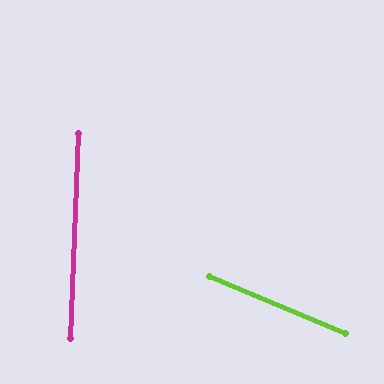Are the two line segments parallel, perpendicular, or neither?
Neither parallel nor perpendicular — they differ by about 69°.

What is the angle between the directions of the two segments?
Approximately 69 degrees.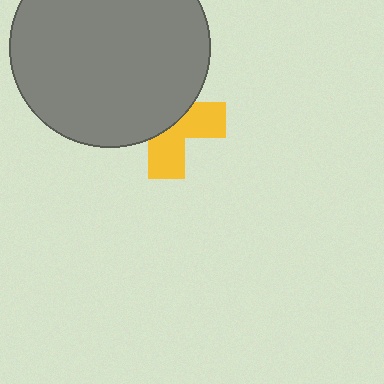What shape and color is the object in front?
The object in front is a gray circle.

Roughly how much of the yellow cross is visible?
A small part of it is visible (roughly 44%).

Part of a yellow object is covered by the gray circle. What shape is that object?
It is a cross.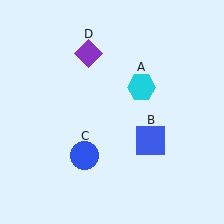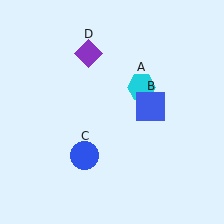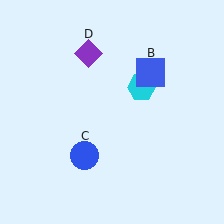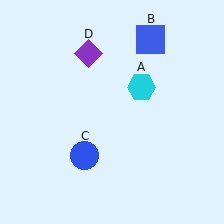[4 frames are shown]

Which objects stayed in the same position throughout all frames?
Cyan hexagon (object A) and blue circle (object C) and purple diamond (object D) remained stationary.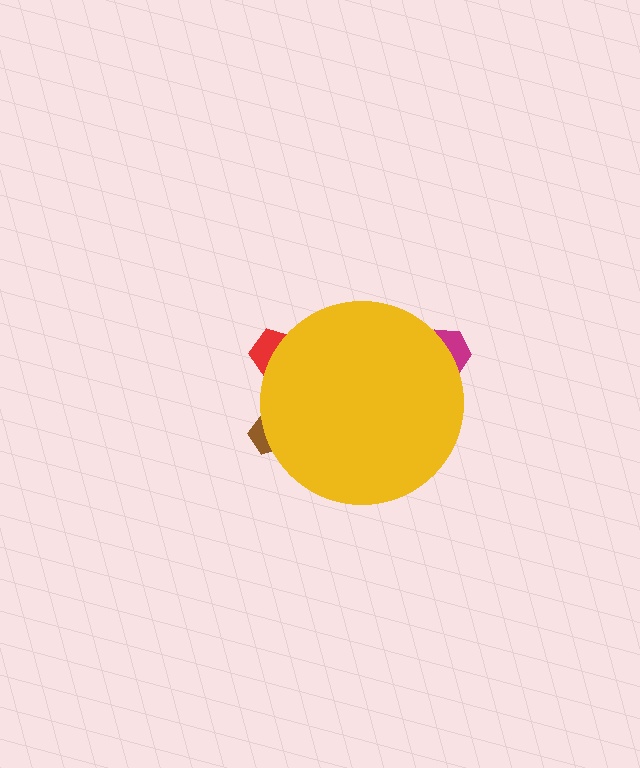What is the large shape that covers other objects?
A yellow circle.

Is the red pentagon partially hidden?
Yes, the red pentagon is partially hidden behind the yellow circle.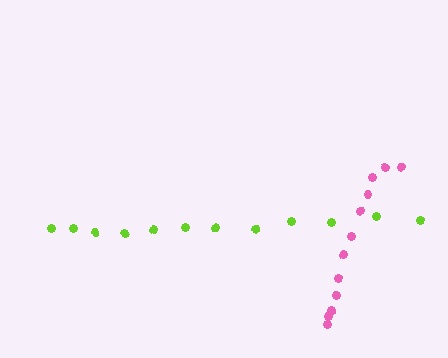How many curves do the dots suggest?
There are 2 distinct paths.